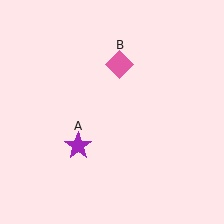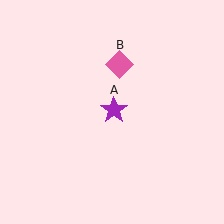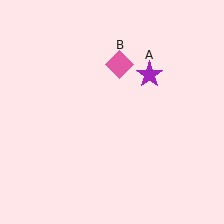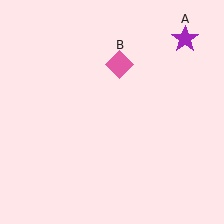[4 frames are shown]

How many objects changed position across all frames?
1 object changed position: purple star (object A).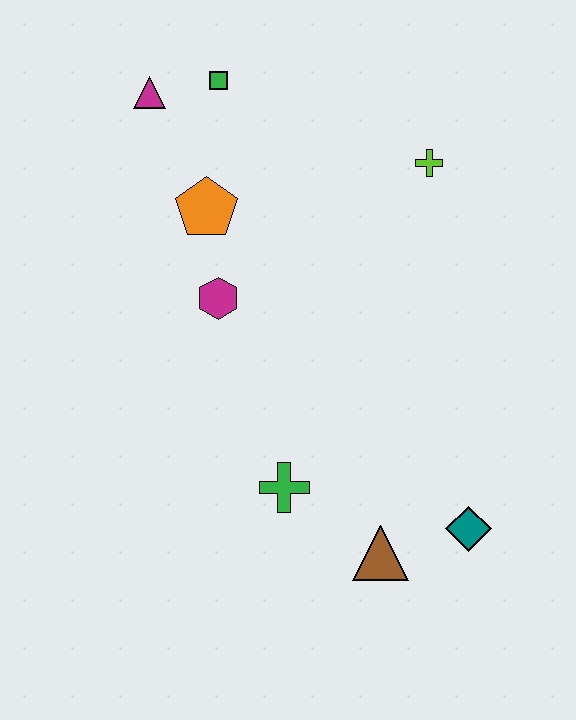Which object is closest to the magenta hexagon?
The orange pentagon is closest to the magenta hexagon.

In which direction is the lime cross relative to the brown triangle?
The lime cross is above the brown triangle.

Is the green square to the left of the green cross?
Yes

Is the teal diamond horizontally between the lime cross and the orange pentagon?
No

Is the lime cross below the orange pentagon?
No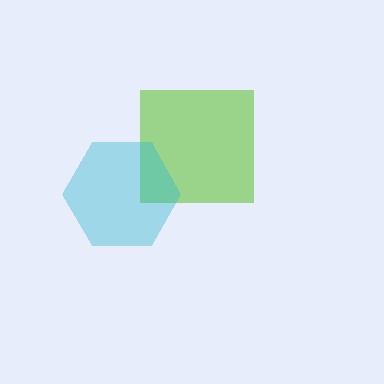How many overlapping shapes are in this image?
There are 2 overlapping shapes in the image.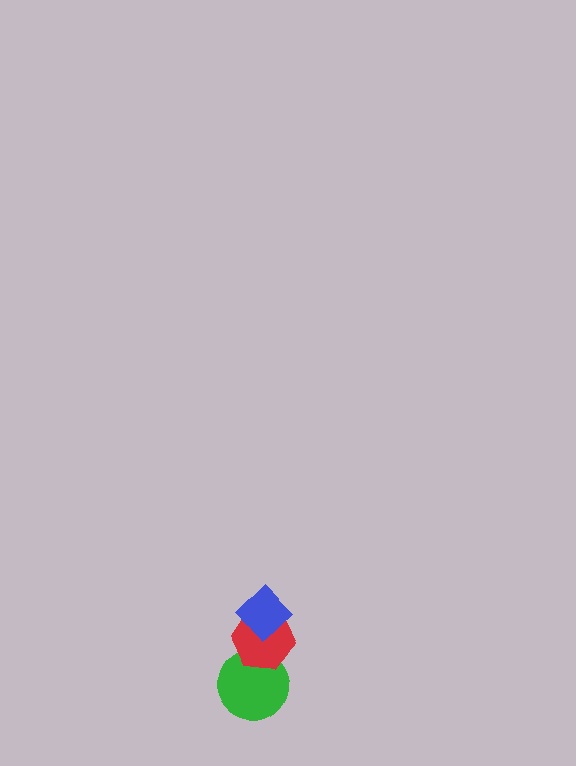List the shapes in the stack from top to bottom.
From top to bottom: the blue diamond, the red hexagon, the green circle.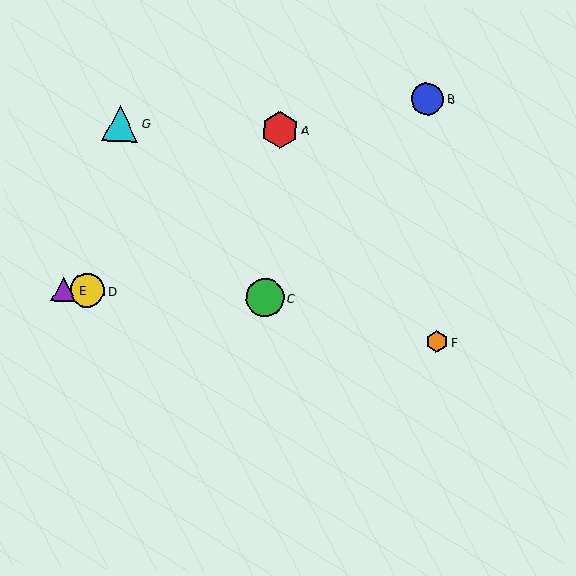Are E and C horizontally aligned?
Yes, both are at y≈290.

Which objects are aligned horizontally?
Objects C, D, E are aligned horizontally.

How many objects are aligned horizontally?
3 objects (C, D, E) are aligned horizontally.